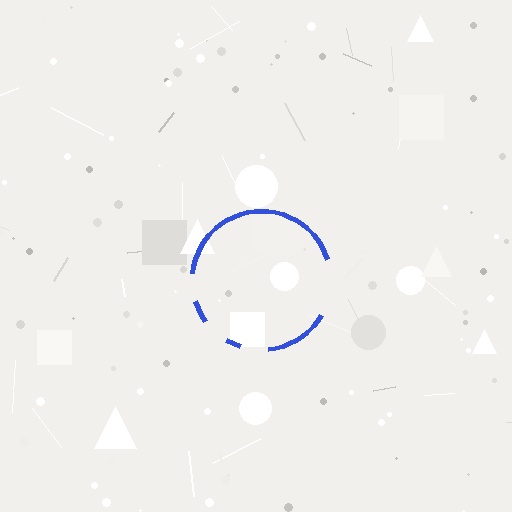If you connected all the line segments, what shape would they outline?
They would outline a circle.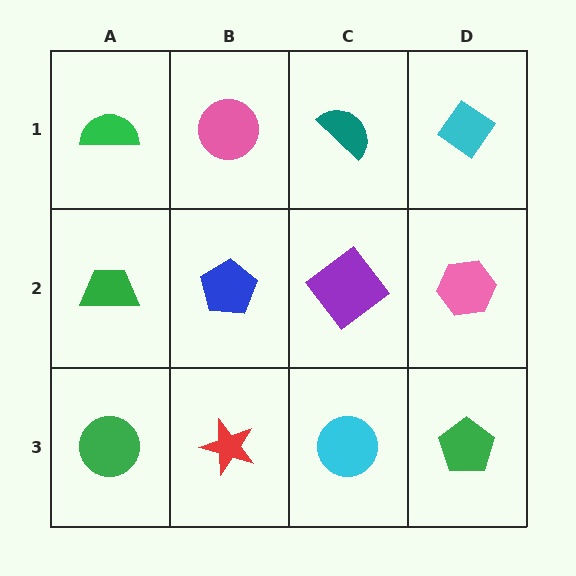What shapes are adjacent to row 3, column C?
A purple diamond (row 2, column C), a red star (row 3, column B), a green pentagon (row 3, column D).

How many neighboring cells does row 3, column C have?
3.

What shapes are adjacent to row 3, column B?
A blue pentagon (row 2, column B), a green circle (row 3, column A), a cyan circle (row 3, column C).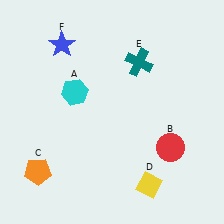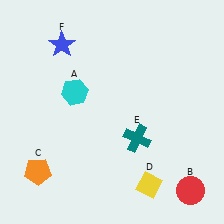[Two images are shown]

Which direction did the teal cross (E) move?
The teal cross (E) moved down.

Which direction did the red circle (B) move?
The red circle (B) moved down.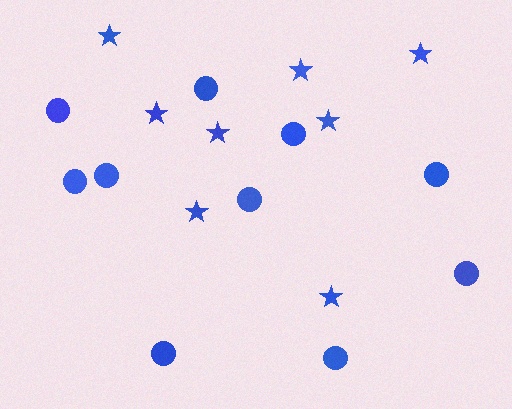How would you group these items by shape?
There are 2 groups: one group of circles (10) and one group of stars (8).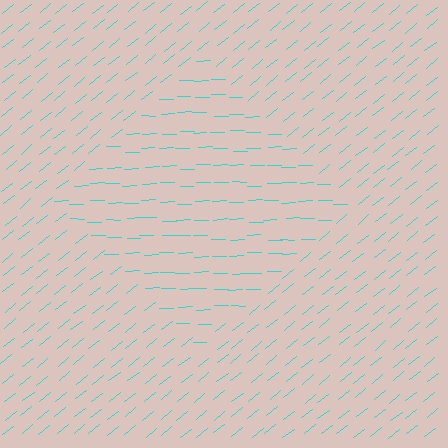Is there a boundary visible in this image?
Yes, there is a texture boundary formed by a change in line orientation.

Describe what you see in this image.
The image is filled with small cyan line segments. A diamond region in the image has lines oriented differently from the surrounding lines, creating a visible texture boundary.